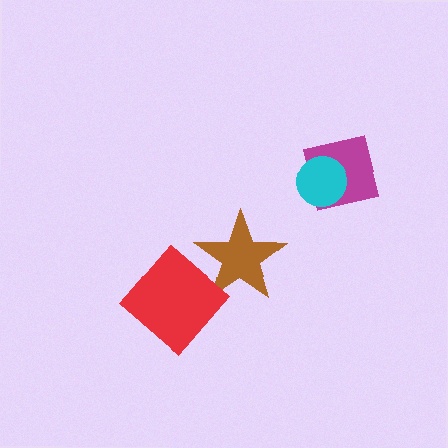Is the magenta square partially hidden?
Yes, it is partially covered by another shape.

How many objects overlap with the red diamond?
1 object overlaps with the red diamond.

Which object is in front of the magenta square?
The cyan circle is in front of the magenta square.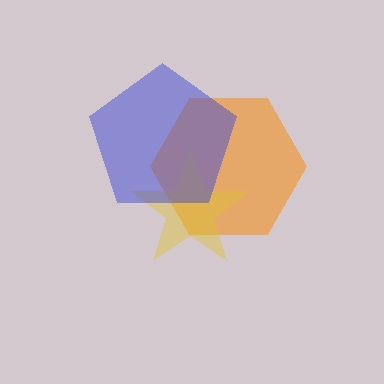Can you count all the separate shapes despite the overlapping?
Yes, there are 3 separate shapes.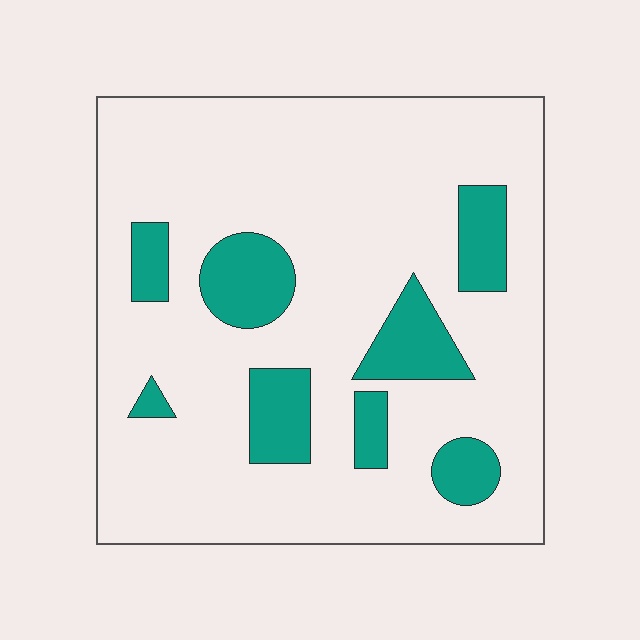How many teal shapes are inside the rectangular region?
8.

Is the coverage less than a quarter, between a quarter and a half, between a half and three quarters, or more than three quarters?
Less than a quarter.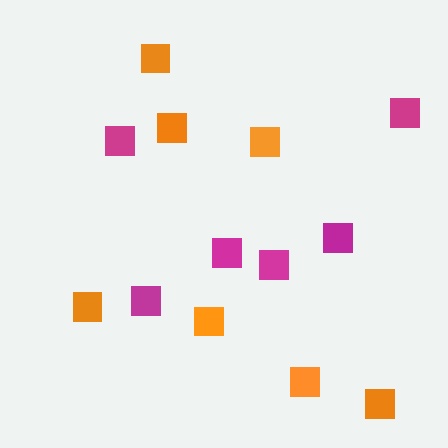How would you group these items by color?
There are 2 groups: one group of magenta squares (6) and one group of orange squares (7).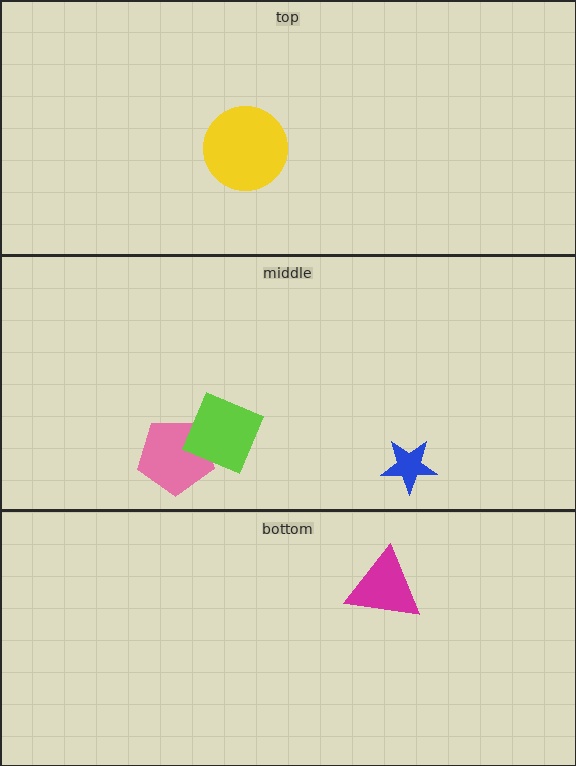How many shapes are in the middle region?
3.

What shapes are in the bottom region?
The magenta triangle.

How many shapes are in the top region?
1.